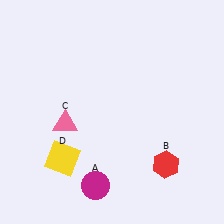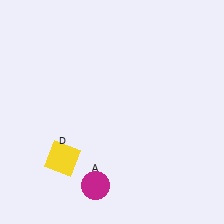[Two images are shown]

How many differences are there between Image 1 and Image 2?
There are 2 differences between the two images.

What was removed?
The red hexagon (B), the pink triangle (C) were removed in Image 2.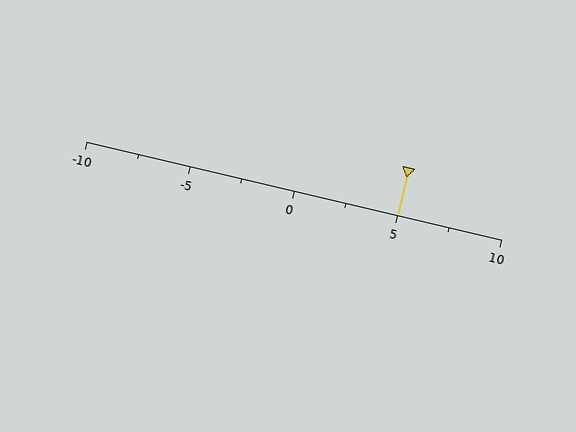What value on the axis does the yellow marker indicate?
The marker indicates approximately 5.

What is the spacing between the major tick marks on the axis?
The major ticks are spaced 5 apart.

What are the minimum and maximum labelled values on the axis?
The axis runs from -10 to 10.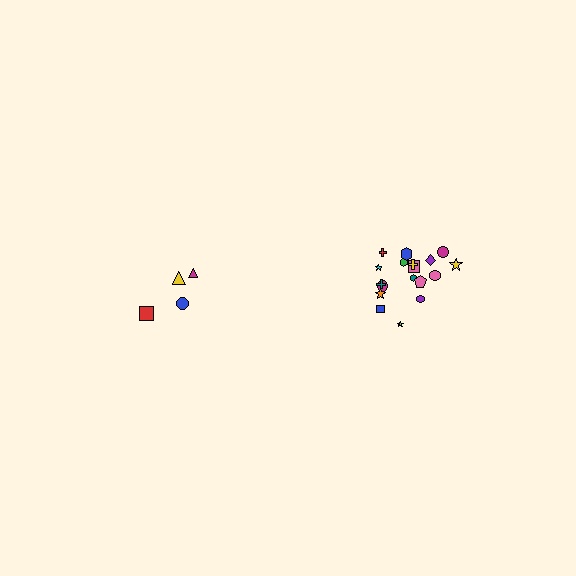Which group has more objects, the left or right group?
The right group.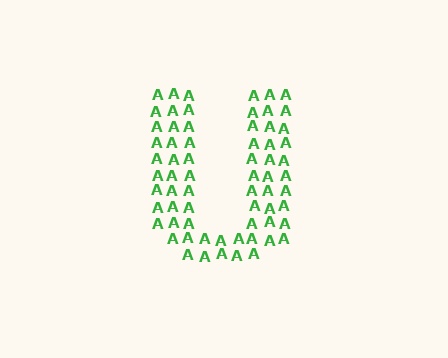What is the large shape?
The large shape is the letter U.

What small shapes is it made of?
It is made of small letter A's.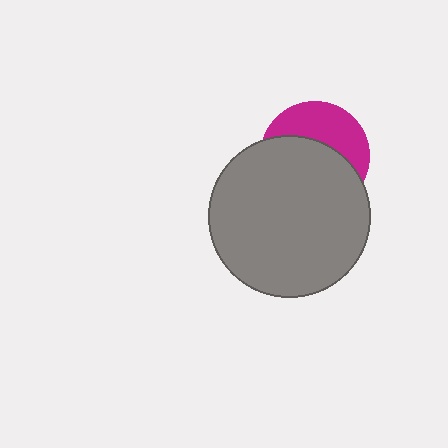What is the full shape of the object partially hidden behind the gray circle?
The partially hidden object is a magenta circle.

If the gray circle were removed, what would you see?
You would see the complete magenta circle.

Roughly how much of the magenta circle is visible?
A small part of it is visible (roughly 39%).